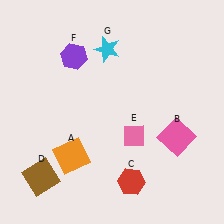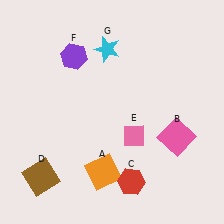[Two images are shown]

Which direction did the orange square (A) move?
The orange square (A) moved right.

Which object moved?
The orange square (A) moved right.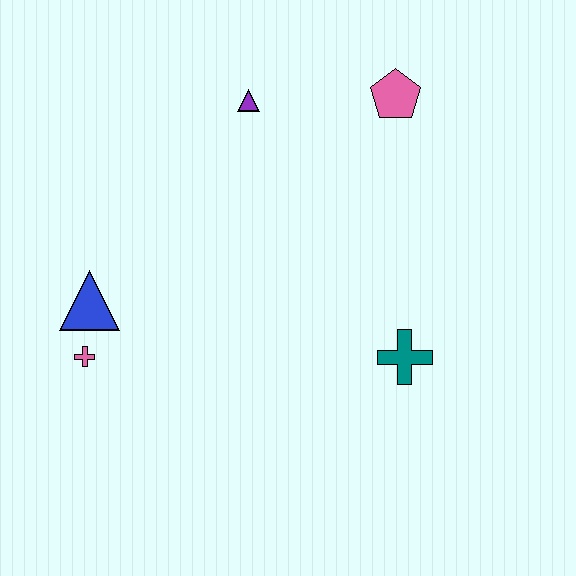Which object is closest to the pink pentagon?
The purple triangle is closest to the pink pentagon.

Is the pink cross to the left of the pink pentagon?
Yes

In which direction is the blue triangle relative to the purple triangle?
The blue triangle is below the purple triangle.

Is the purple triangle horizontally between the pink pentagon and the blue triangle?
Yes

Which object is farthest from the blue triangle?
The pink pentagon is farthest from the blue triangle.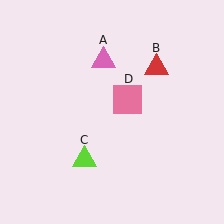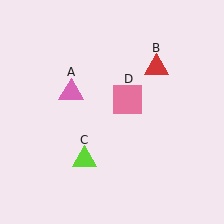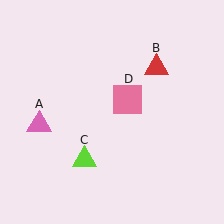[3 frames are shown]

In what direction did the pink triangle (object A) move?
The pink triangle (object A) moved down and to the left.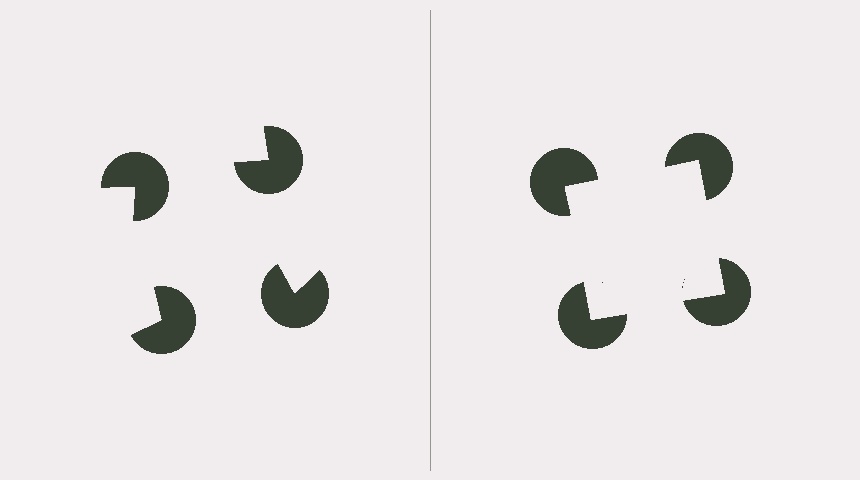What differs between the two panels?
The pac-man discs are positioned identically on both sides; only the wedge orientations differ. On the right they align to a square; on the left they are misaligned.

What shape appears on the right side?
An illusory square.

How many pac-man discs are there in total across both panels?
8 — 4 on each side.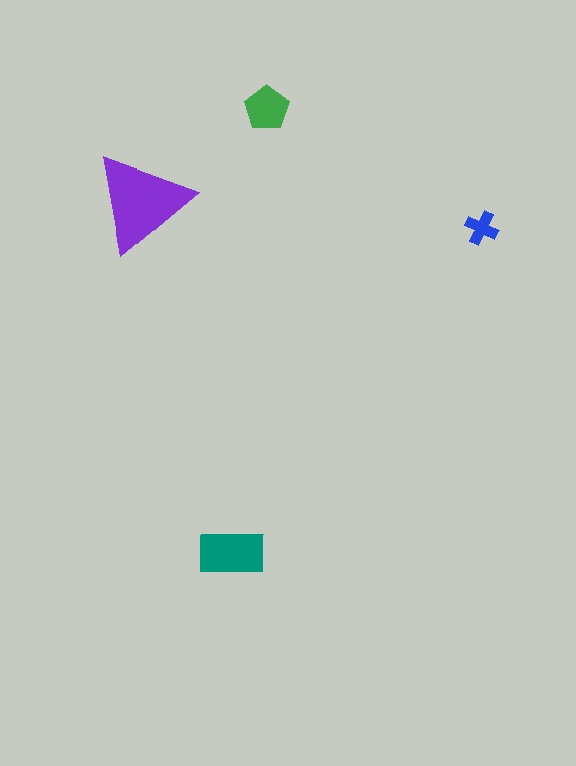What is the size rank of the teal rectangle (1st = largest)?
2nd.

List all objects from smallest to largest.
The blue cross, the green pentagon, the teal rectangle, the purple triangle.